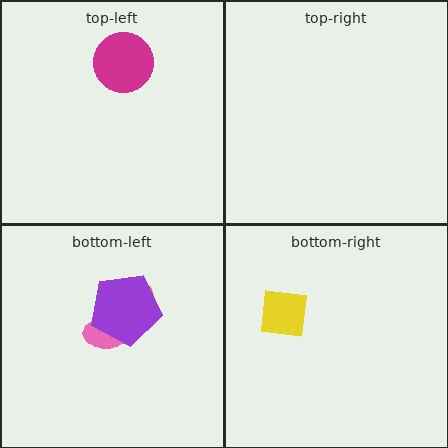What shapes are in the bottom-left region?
The orange hexagon, the pink ellipse, the purple pentagon.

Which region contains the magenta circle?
The top-left region.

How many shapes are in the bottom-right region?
1.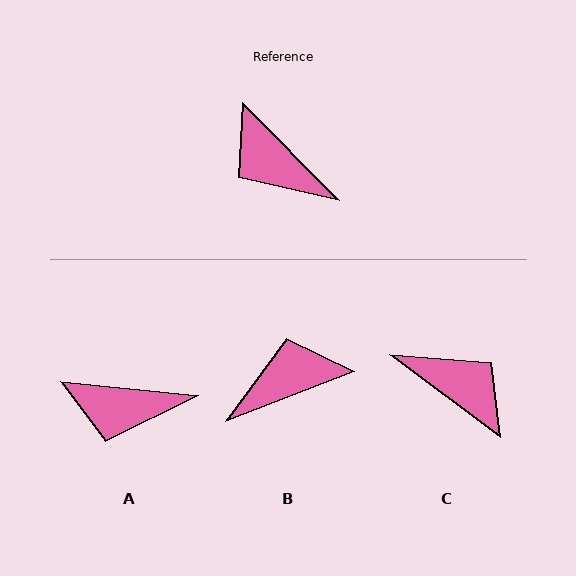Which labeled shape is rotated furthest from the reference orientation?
C, about 171 degrees away.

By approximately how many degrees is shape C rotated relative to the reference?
Approximately 171 degrees clockwise.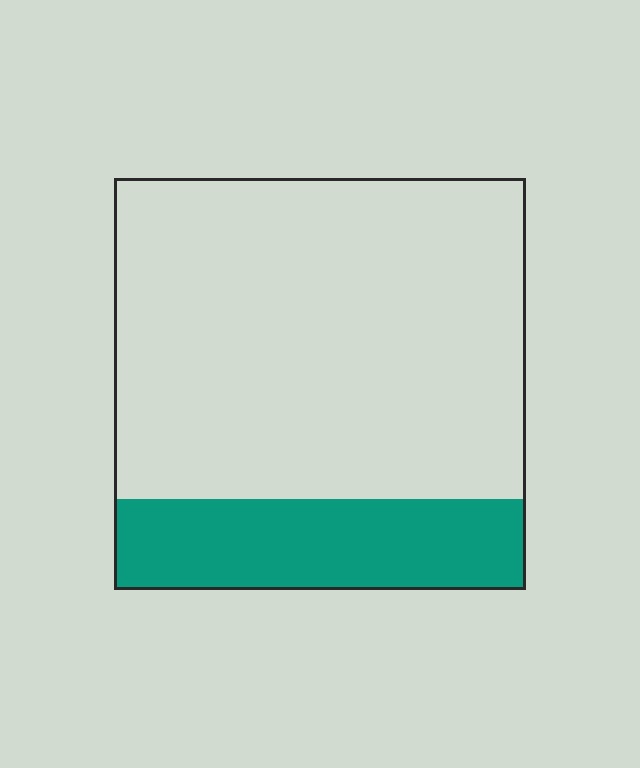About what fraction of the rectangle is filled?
About one fifth (1/5).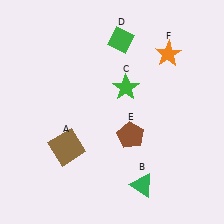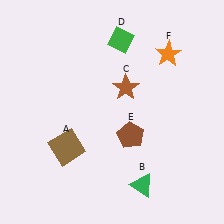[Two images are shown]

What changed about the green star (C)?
In Image 1, C is green. In Image 2, it changed to brown.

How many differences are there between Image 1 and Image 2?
There is 1 difference between the two images.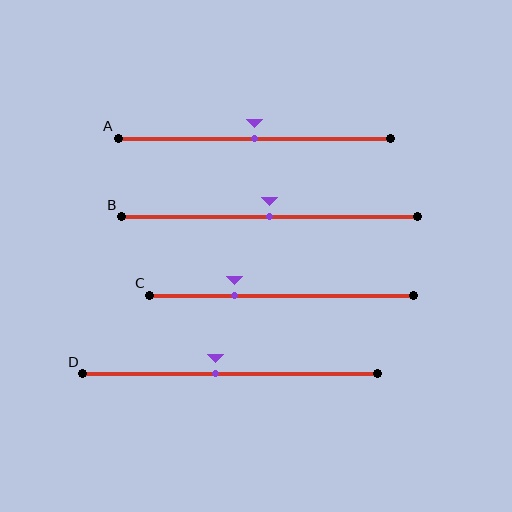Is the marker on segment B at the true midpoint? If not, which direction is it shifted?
Yes, the marker on segment B is at the true midpoint.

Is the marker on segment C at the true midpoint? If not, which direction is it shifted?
No, the marker on segment C is shifted to the left by about 18% of the segment length.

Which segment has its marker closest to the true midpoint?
Segment A has its marker closest to the true midpoint.